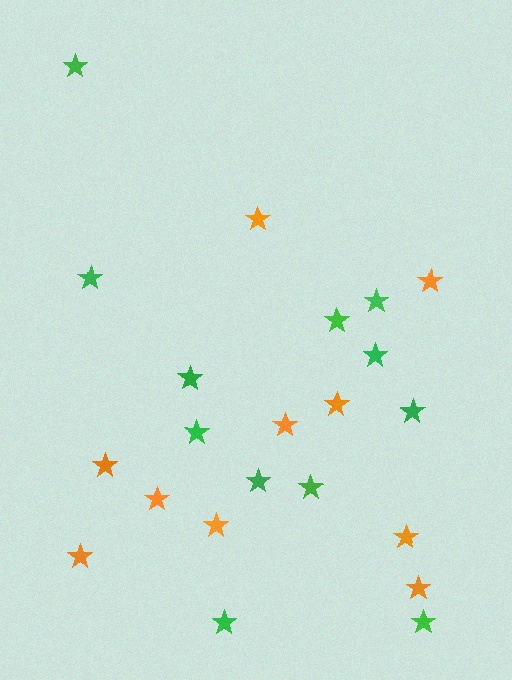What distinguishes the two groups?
There are 2 groups: one group of green stars (12) and one group of orange stars (10).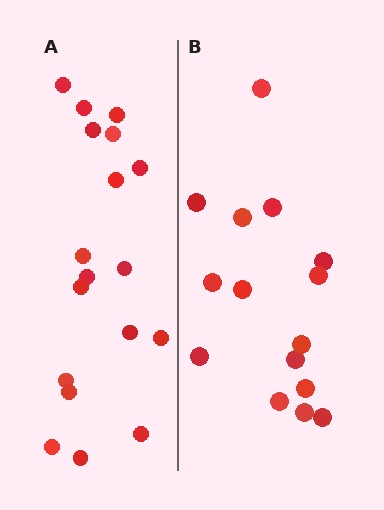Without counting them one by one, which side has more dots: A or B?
Region A (the left region) has more dots.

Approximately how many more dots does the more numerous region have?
Region A has just a few more — roughly 2 or 3 more dots than region B.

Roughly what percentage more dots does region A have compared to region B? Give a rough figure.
About 20% more.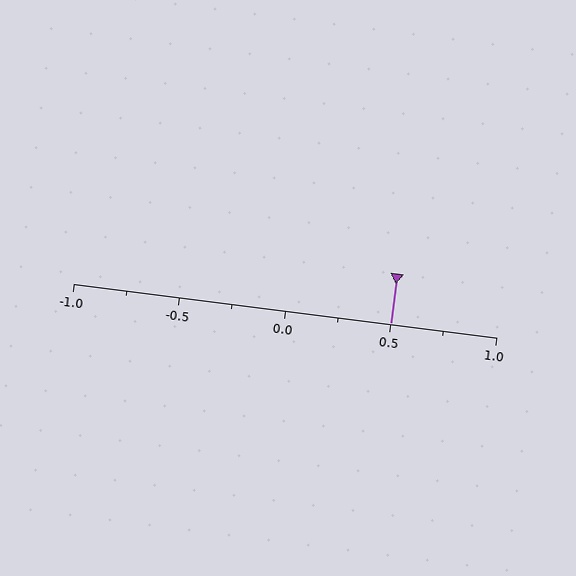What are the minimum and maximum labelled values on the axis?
The axis runs from -1.0 to 1.0.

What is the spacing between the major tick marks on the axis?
The major ticks are spaced 0.5 apart.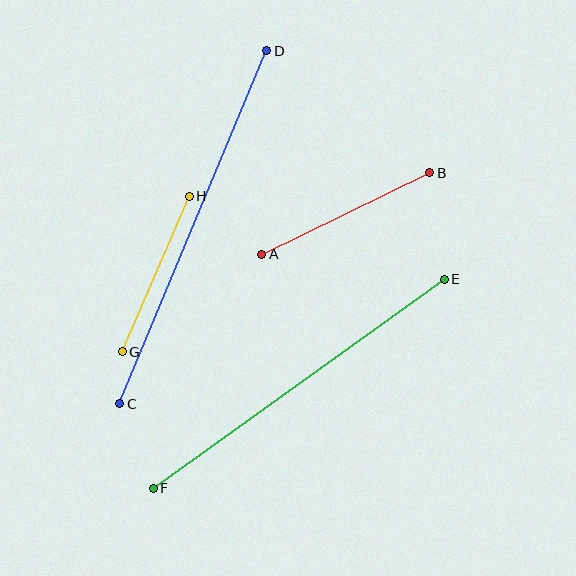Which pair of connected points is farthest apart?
Points C and D are farthest apart.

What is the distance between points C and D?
The distance is approximately 382 pixels.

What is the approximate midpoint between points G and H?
The midpoint is at approximately (156, 274) pixels.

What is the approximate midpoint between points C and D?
The midpoint is at approximately (193, 227) pixels.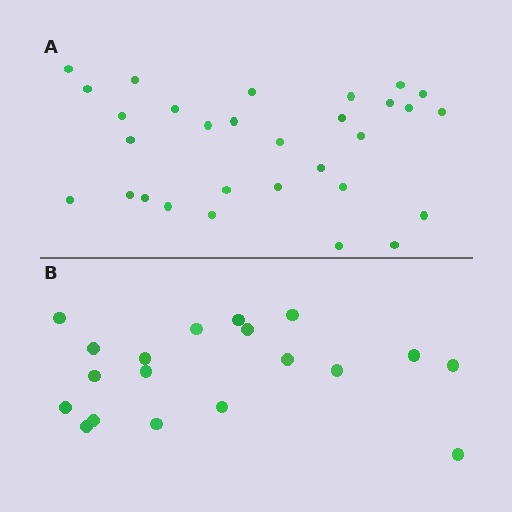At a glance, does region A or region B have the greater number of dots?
Region A (the top region) has more dots.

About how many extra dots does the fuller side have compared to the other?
Region A has roughly 12 or so more dots than region B.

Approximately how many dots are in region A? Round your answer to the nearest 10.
About 30 dots.